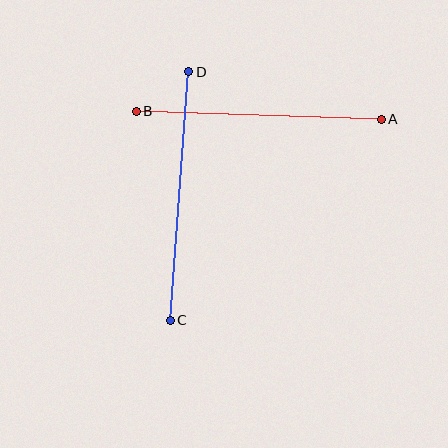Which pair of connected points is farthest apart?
Points C and D are farthest apart.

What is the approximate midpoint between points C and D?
The midpoint is at approximately (179, 196) pixels.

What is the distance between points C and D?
The distance is approximately 249 pixels.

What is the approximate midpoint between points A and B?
The midpoint is at approximately (259, 115) pixels.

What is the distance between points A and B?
The distance is approximately 245 pixels.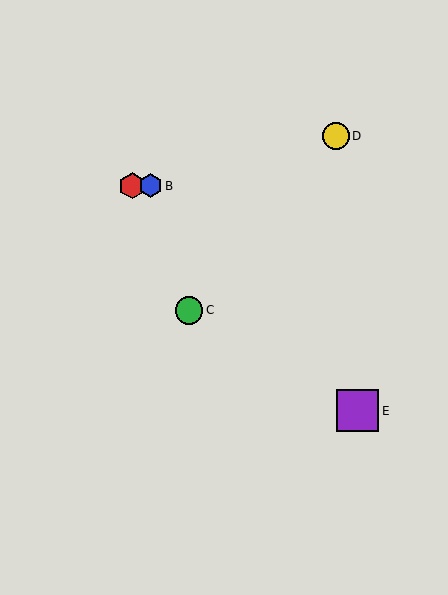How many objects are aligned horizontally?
2 objects (A, B) are aligned horizontally.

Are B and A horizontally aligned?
Yes, both are at y≈186.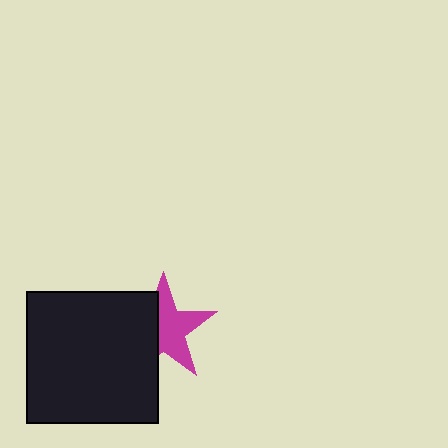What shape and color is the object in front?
The object in front is a black square.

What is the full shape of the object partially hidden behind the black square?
The partially hidden object is a magenta star.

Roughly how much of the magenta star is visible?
About half of it is visible (roughly 58%).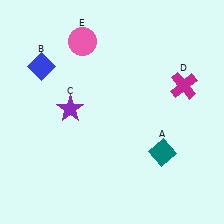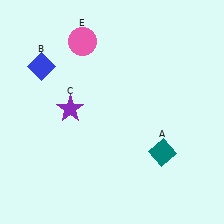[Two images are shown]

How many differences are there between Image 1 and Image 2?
There is 1 difference between the two images.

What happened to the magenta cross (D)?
The magenta cross (D) was removed in Image 2. It was in the top-right area of Image 1.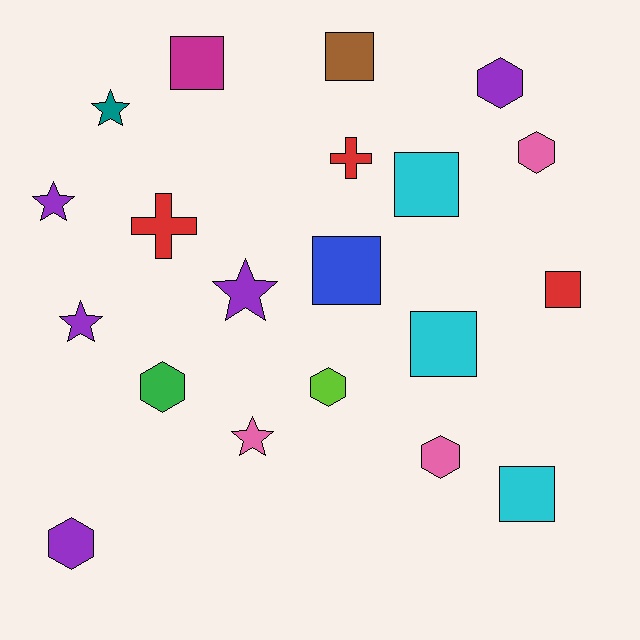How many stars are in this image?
There are 5 stars.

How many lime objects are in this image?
There is 1 lime object.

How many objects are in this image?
There are 20 objects.